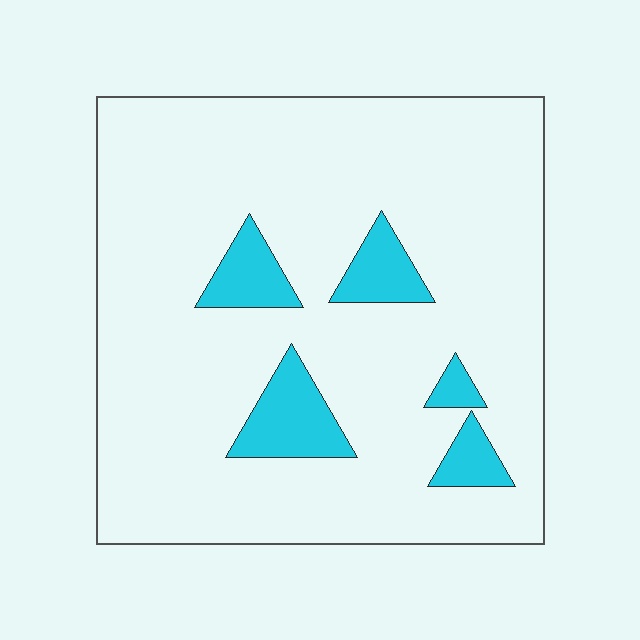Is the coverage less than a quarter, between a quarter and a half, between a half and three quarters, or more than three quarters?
Less than a quarter.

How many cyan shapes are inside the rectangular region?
5.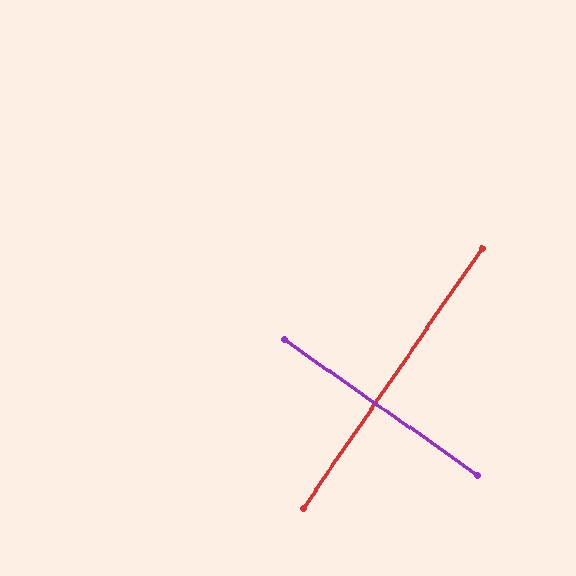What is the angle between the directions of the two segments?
Approximately 90 degrees.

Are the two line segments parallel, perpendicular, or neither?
Perpendicular — they meet at approximately 90°.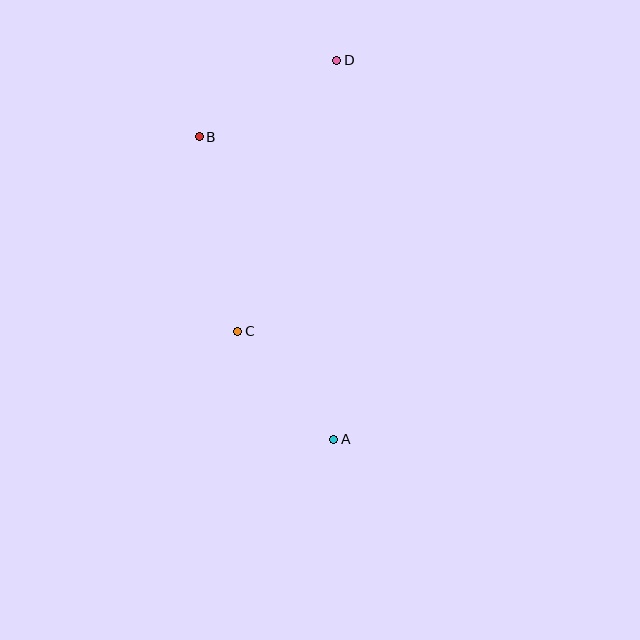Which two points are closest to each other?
Points A and C are closest to each other.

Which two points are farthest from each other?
Points A and D are farthest from each other.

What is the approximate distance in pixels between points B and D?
The distance between B and D is approximately 157 pixels.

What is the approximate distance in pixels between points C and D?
The distance between C and D is approximately 288 pixels.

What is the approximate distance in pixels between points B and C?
The distance between B and C is approximately 198 pixels.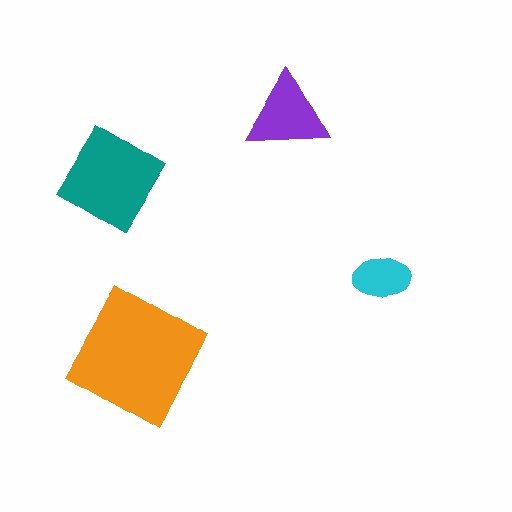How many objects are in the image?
There are 4 objects in the image.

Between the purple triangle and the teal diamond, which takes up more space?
The teal diamond.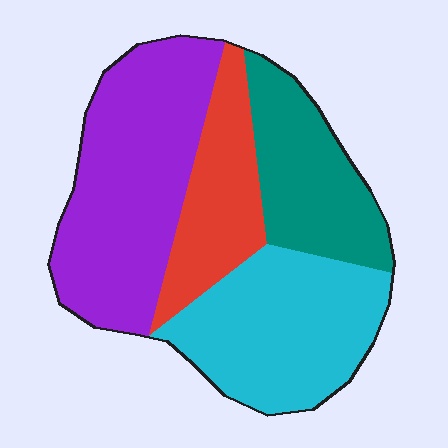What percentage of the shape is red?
Red covers 17% of the shape.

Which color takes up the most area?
Purple, at roughly 35%.